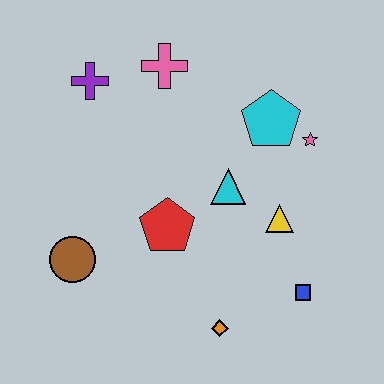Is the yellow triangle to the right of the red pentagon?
Yes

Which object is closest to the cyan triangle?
The yellow triangle is closest to the cyan triangle.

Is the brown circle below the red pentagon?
Yes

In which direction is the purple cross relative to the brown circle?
The purple cross is above the brown circle.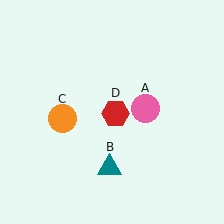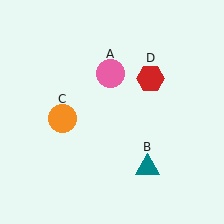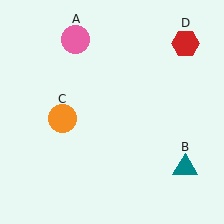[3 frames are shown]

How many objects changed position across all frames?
3 objects changed position: pink circle (object A), teal triangle (object B), red hexagon (object D).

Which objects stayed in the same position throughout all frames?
Orange circle (object C) remained stationary.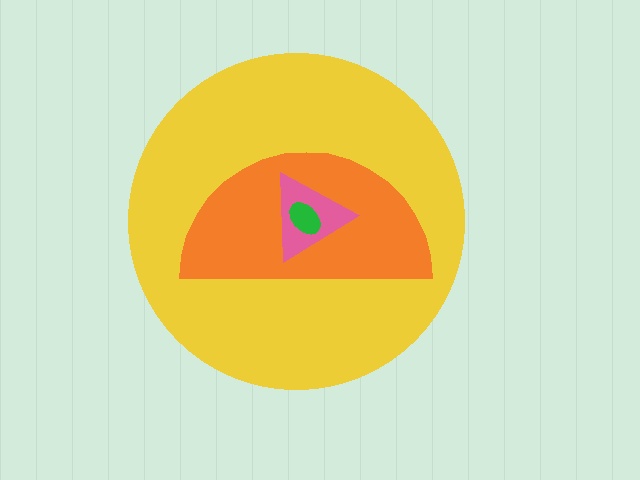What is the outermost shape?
The yellow circle.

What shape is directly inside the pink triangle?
The green ellipse.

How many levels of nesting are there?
4.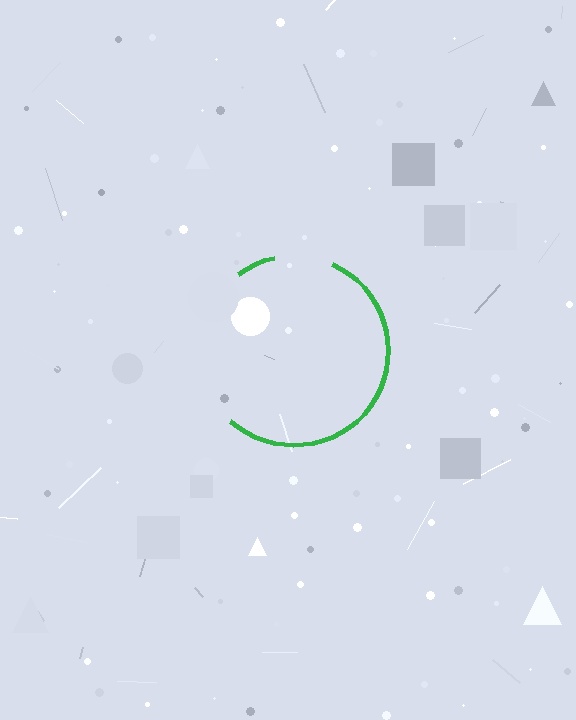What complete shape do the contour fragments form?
The contour fragments form a circle.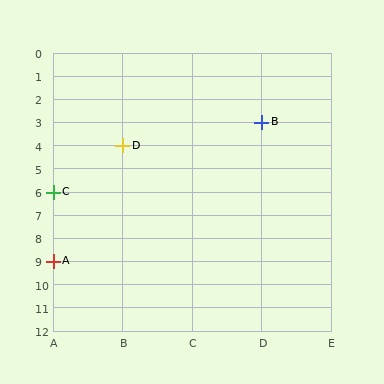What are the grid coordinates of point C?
Point C is at grid coordinates (A, 6).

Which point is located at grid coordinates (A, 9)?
Point A is at (A, 9).